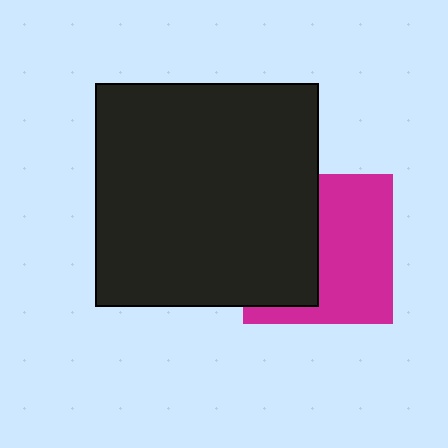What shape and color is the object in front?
The object in front is a black square.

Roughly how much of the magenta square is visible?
About half of it is visible (roughly 55%).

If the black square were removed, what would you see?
You would see the complete magenta square.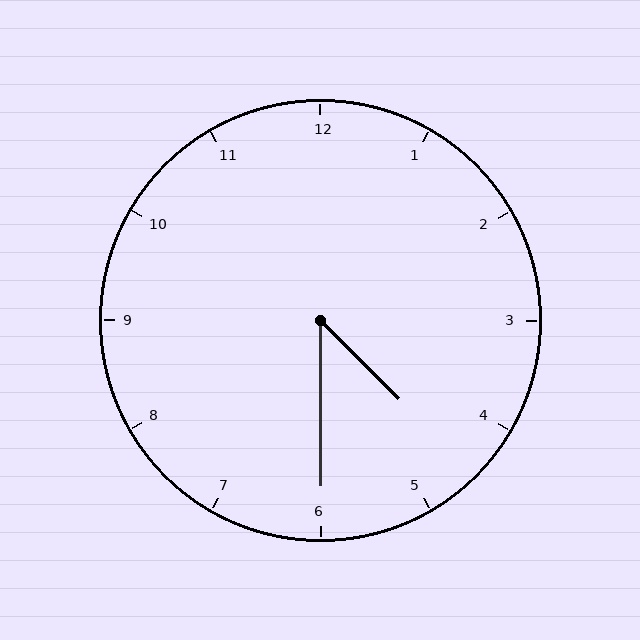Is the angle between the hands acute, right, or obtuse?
It is acute.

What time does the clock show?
4:30.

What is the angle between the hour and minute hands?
Approximately 45 degrees.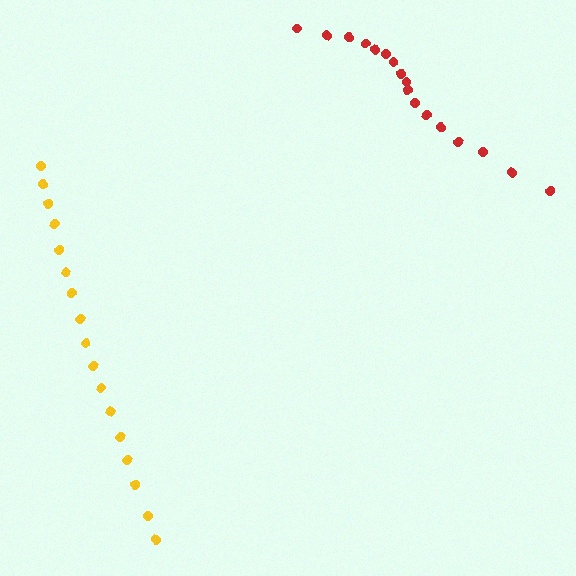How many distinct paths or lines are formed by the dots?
There are 2 distinct paths.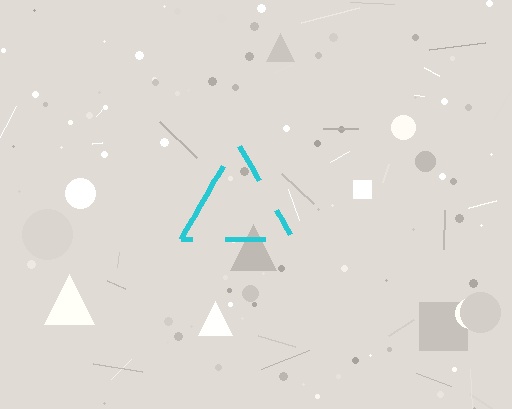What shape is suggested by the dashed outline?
The dashed outline suggests a triangle.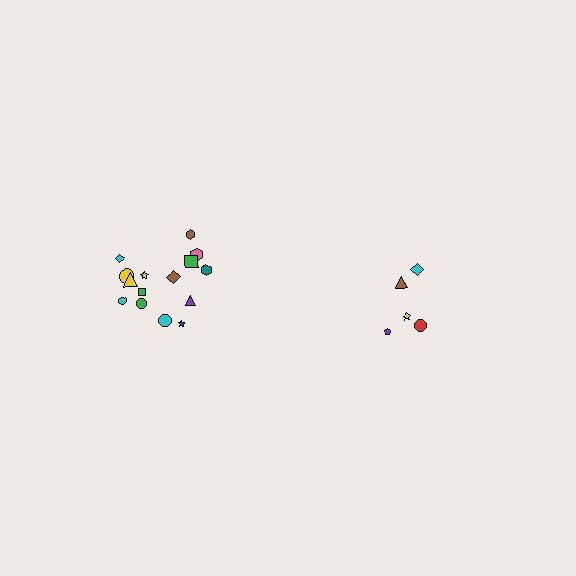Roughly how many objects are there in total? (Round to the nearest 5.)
Roughly 20 objects in total.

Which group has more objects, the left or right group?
The left group.